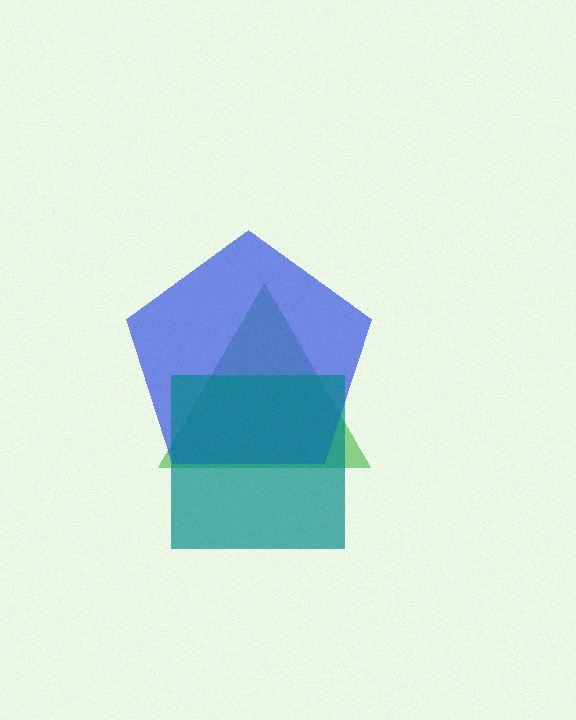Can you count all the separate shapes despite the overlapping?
Yes, there are 3 separate shapes.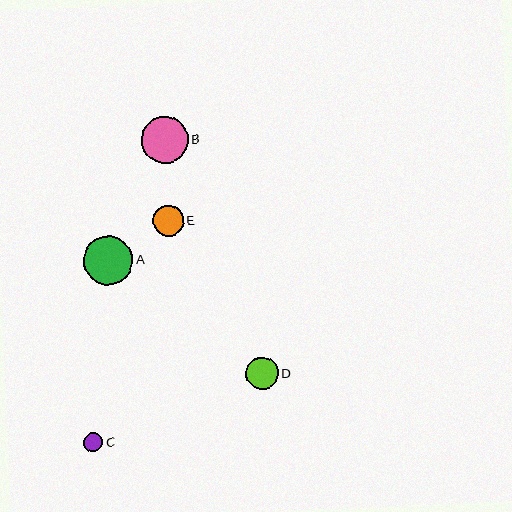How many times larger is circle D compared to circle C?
Circle D is approximately 1.7 times the size of circle C.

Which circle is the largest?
Circle A is the largest with a size of approximately 50 pixels.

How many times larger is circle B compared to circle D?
Circle B is approximately 1.5 times the size of circle D.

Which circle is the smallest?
Circle C is the smallest with a size of approximately 19 pixels.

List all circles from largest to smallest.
From largest to smallest: A, B, D, E, C.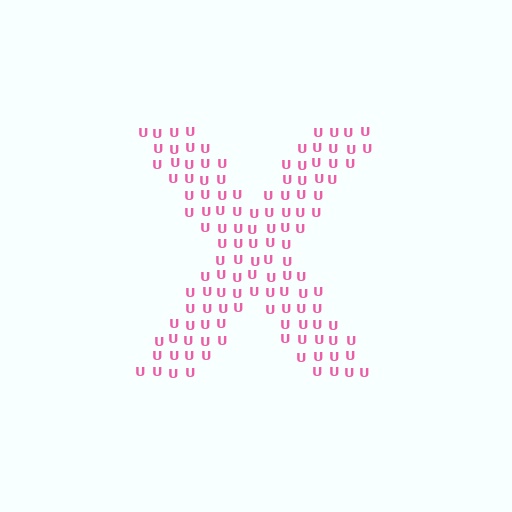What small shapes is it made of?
It is made of small letter U's.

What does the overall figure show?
The overall figure shows the letter X.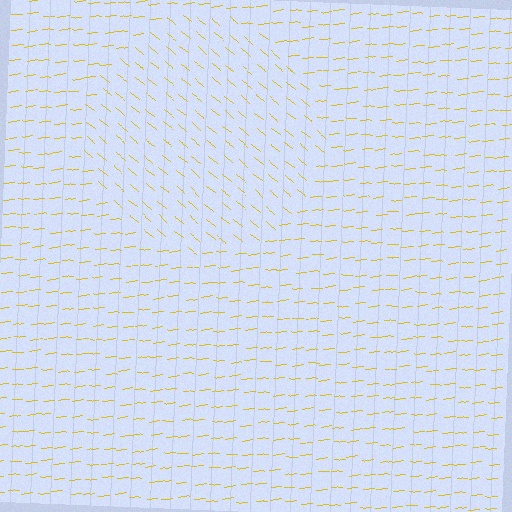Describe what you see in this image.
The image is filled with small yellow line segments. A circle region in the image has lines oriented differently from the surrounding lines, creating a visible texture boundary.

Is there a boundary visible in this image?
Yes, there is a texture boundary formed by a change in line orientation.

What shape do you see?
I see a circle.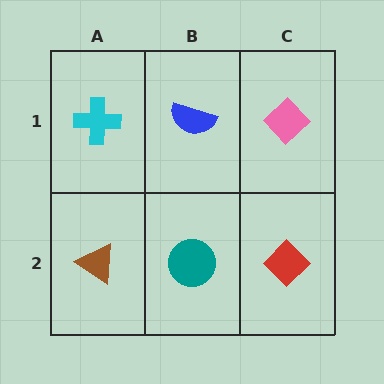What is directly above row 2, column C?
A pink diamond.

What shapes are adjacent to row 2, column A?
A cyan cross (row 1, column A), a teal circle (row 2, column B).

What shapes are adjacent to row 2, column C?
A pink diamond (row 1, column C), a teal circle (row 2, column B).